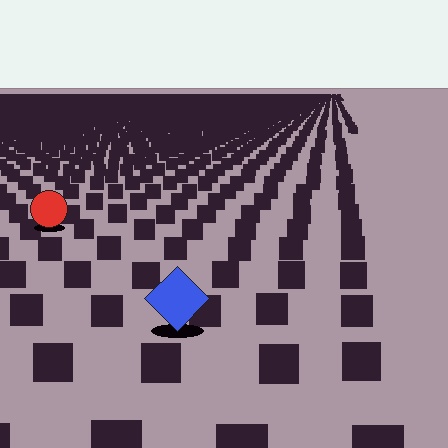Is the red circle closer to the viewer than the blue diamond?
No. The blue diamond is closer — you can tell from the texture gradient: the ground texture is coarser near it.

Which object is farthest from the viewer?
The red circle is farthest from the viewer. It appears smaller and the ground texture around it is denser.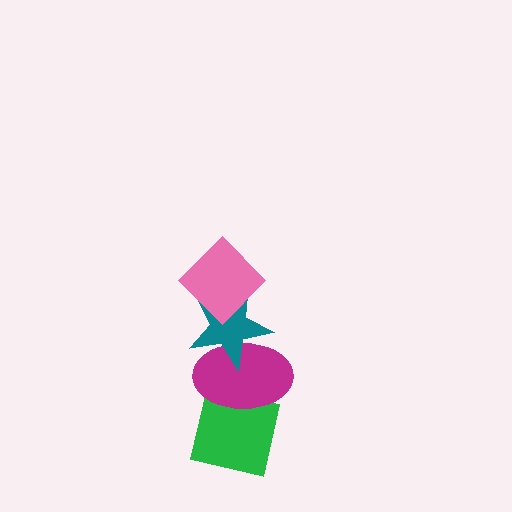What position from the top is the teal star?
The teal star is 2nd from the top.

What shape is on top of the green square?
The magenta ellipse is on top of the green square.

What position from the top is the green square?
The green square is 4th from the top.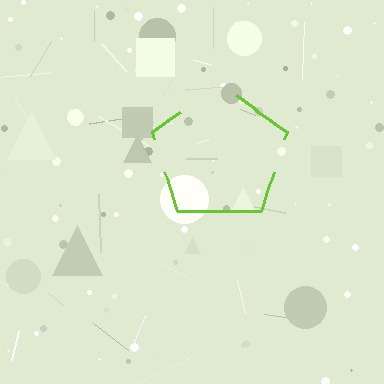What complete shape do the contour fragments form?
The contour fragments form a pentagon.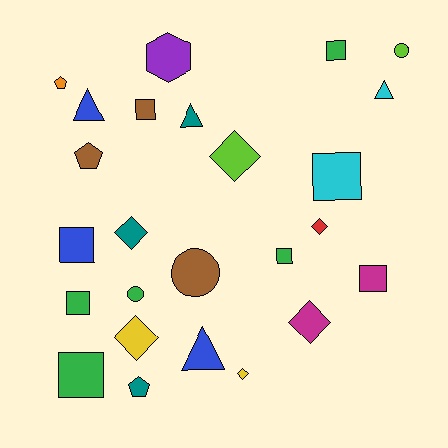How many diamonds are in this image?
There are 6 diamonds.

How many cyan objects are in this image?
There are 2 cyan objects.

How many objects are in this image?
There are 25 objects.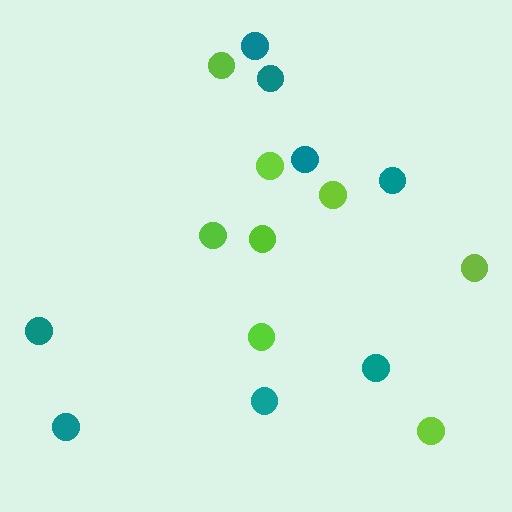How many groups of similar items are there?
There are 2 groups: one group of lime circles (8) and one group of teal circles (8).